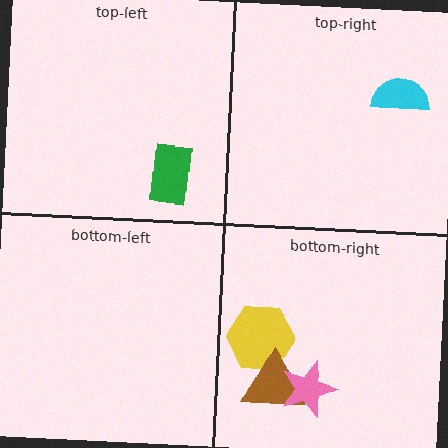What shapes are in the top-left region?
The green rectangle.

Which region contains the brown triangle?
The bottom-right region.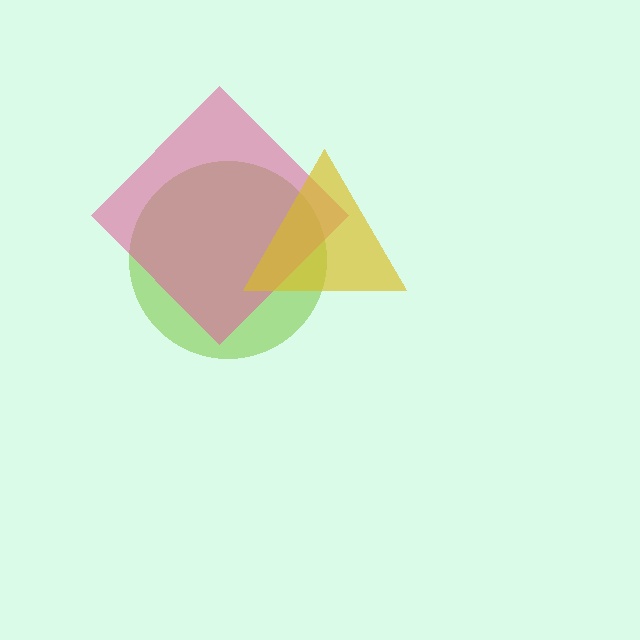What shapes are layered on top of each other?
The layered shapes are: a lime circle, a pink diamond, a yellow triangle.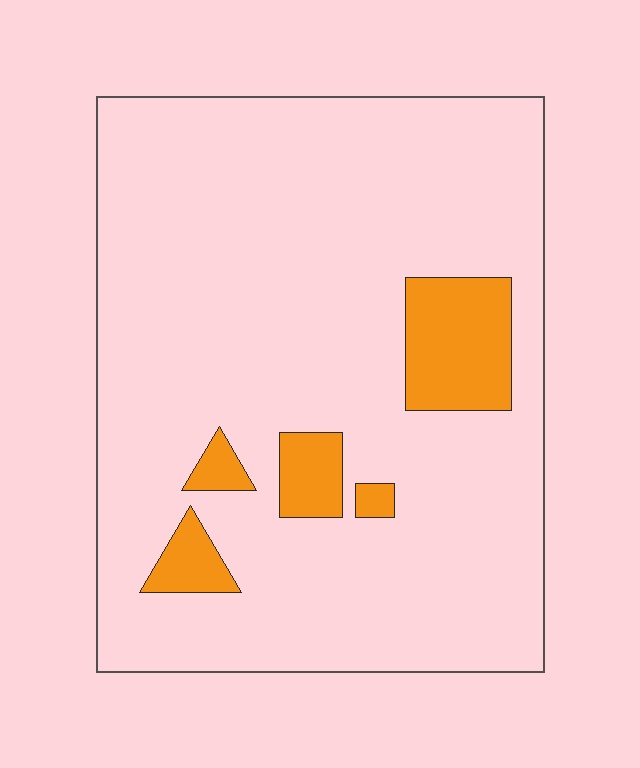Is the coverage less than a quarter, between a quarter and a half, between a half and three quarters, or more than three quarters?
Less than a quarter.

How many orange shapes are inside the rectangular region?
5.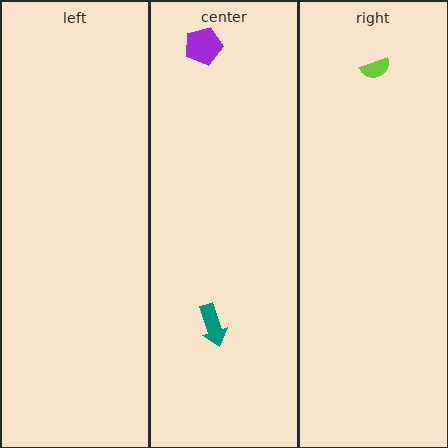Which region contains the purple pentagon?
The center region.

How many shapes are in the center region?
2.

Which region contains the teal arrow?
The center region.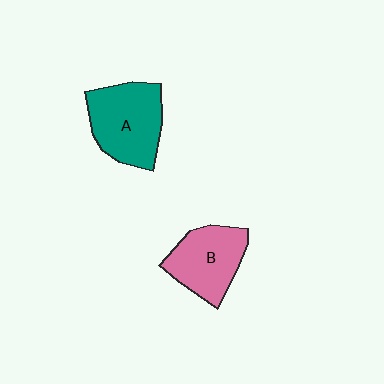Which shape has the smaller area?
Shape B (pink).